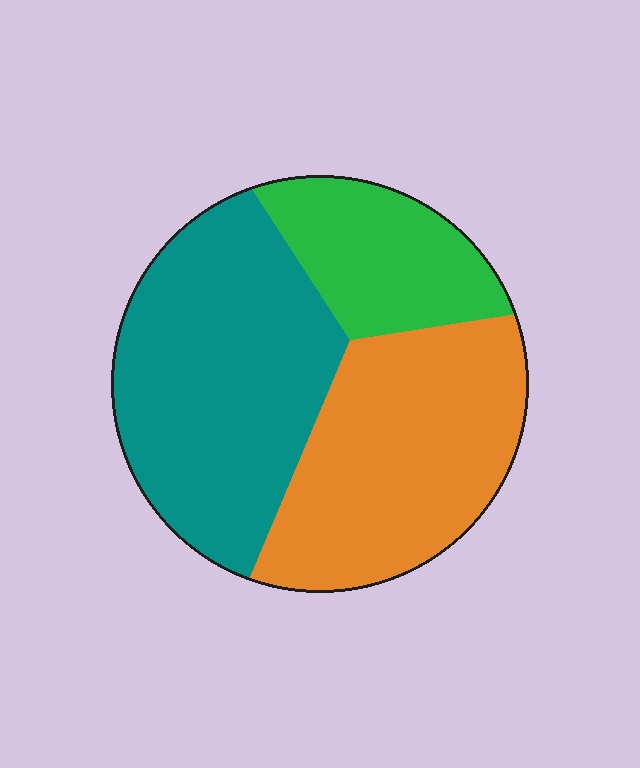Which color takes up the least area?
Green, at roughly 20%.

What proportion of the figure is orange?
Orange covers about 35% of the figure.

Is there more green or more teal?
Teal.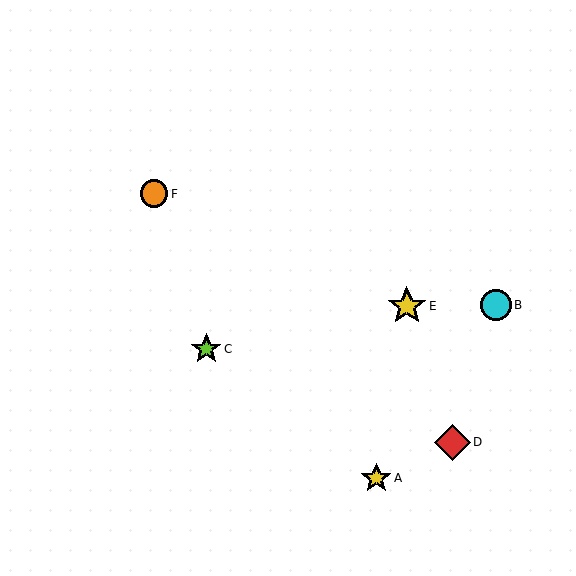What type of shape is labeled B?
Shape B is a cyan circle.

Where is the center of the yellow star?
The center of the yellow star is at (376, 478).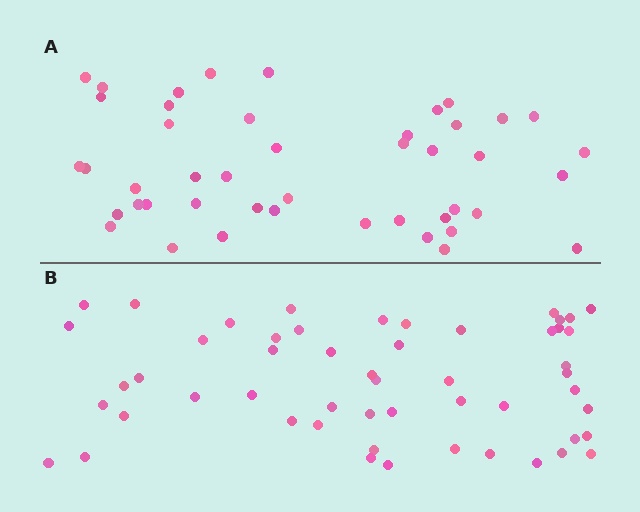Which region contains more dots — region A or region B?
Region B (the bottom region) has more dots.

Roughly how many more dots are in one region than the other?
Region B has roughly 8 or so more dots than region A.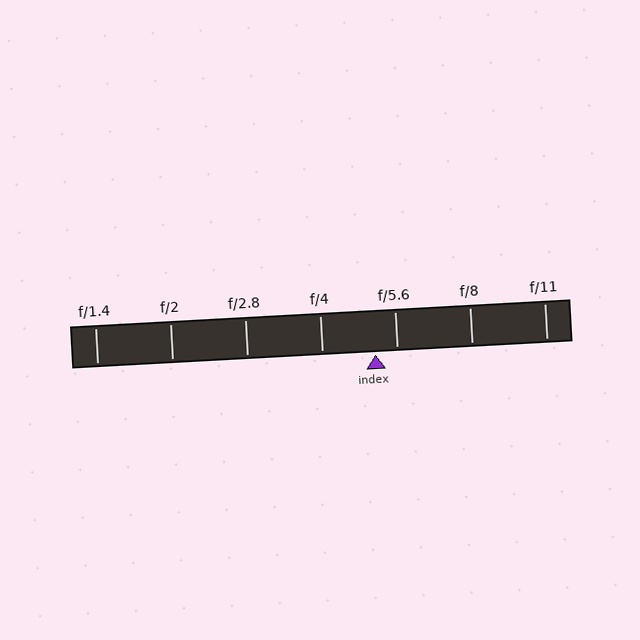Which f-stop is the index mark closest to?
The index mark is closest to f/5.6.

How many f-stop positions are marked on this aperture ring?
There are 7 f-stop positions marked.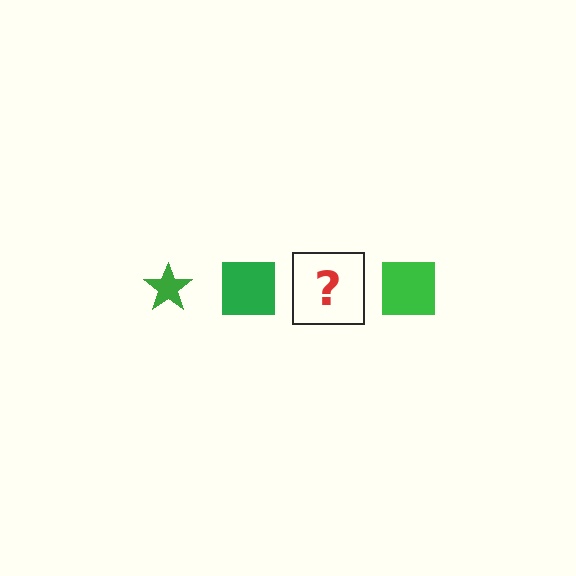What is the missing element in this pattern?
The missing element is a green star.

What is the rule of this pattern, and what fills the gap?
The rule is that the pattern cycles through star, square shapes in green. The gap should be filled with a green star.